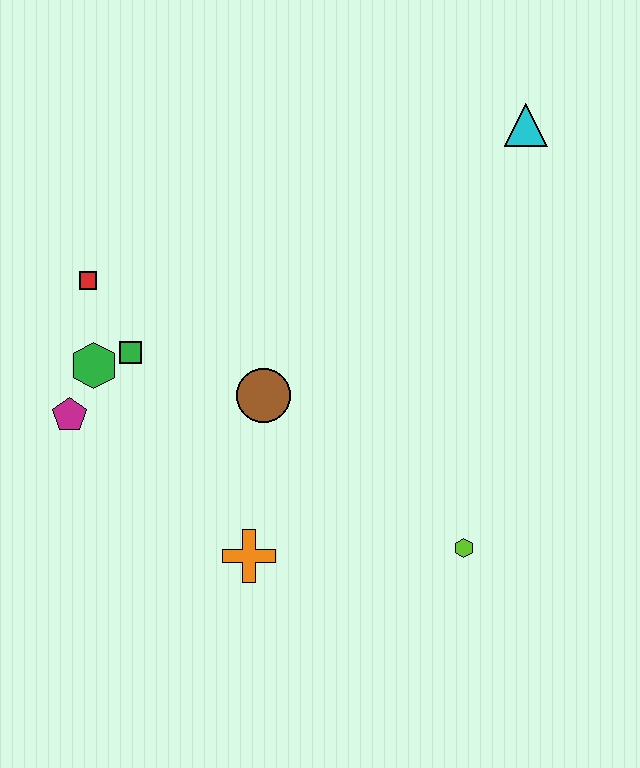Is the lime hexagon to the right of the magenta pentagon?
Yes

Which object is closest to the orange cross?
The brown circle is closest to the orange cross.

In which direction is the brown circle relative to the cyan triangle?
The brown circle is below the cyan triangle.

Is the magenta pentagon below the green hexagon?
Yes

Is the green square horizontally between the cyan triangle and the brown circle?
No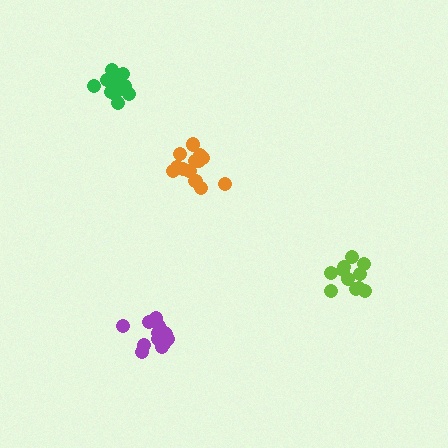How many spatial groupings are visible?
There are 4 spatial groupings.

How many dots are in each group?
Group 1: 12 dots, Group 2: 13 dots, Group 3: 16 dots, Group 4: 11 dots (52 total).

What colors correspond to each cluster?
The clusters are colored: green, purple, orange, lime.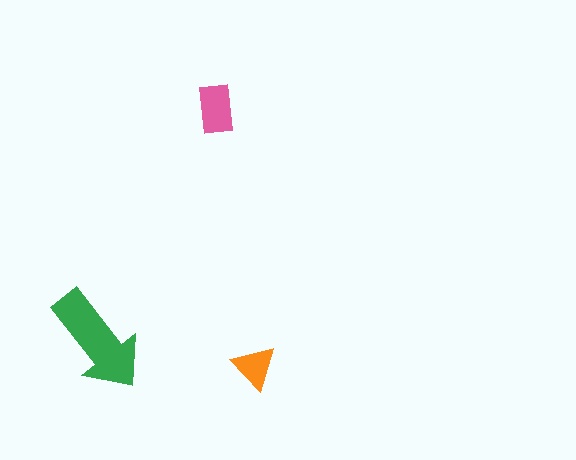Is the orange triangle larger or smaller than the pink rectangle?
Smaller.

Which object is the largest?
The green arrow.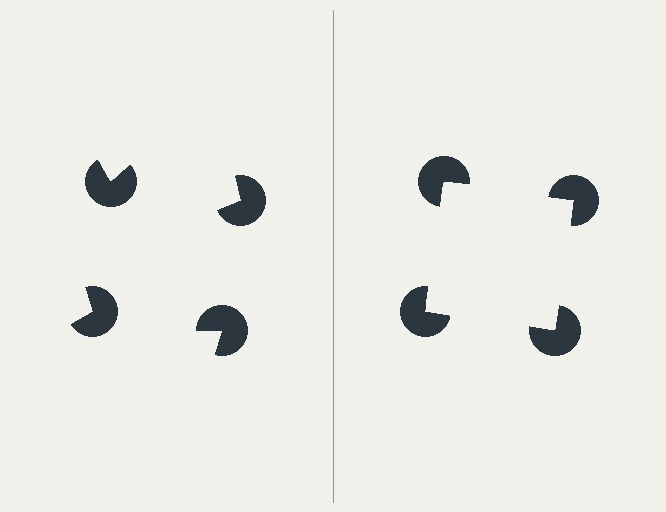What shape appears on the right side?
An illusory square.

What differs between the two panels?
The pac-man discs are positioned identically on both sides; only the wedge orientations differ. On the right they align to a square; on the left they are misaligned.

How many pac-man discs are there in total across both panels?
8 — 4 on each side.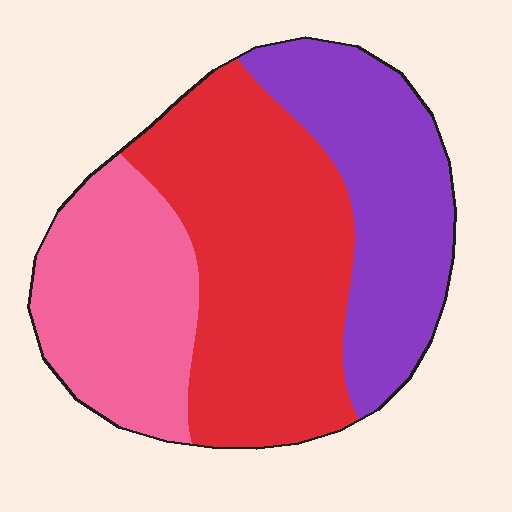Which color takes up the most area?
Red, at roughly 45%.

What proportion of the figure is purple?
Purple covers roughly 30% of the figure.